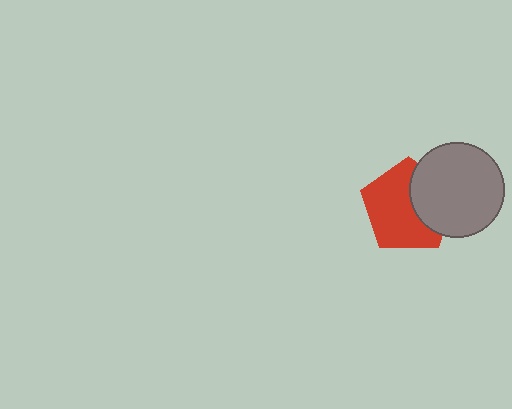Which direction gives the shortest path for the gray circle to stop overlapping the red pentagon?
Moving right gives the shortest separation.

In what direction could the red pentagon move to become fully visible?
The red pentagon could move left. That would shift it out from behind the gray circle entirely.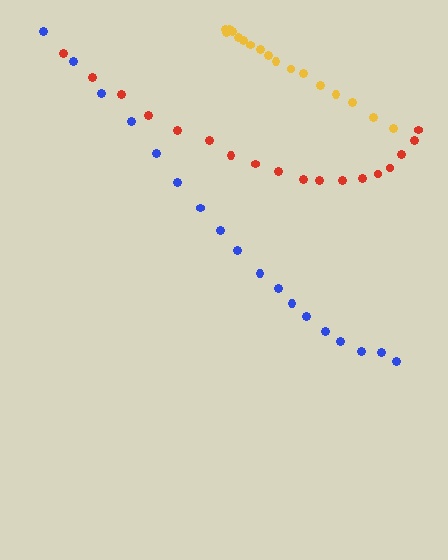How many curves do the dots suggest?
There are 3 distinct paths.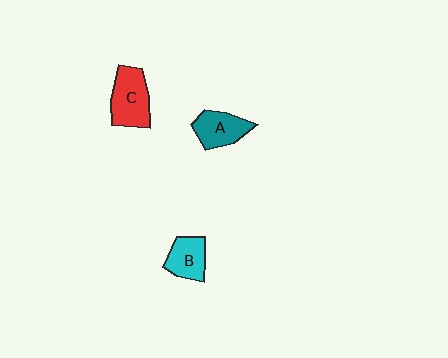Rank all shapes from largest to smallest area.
From largest to smallest: C (red), A (teal), B (cyan).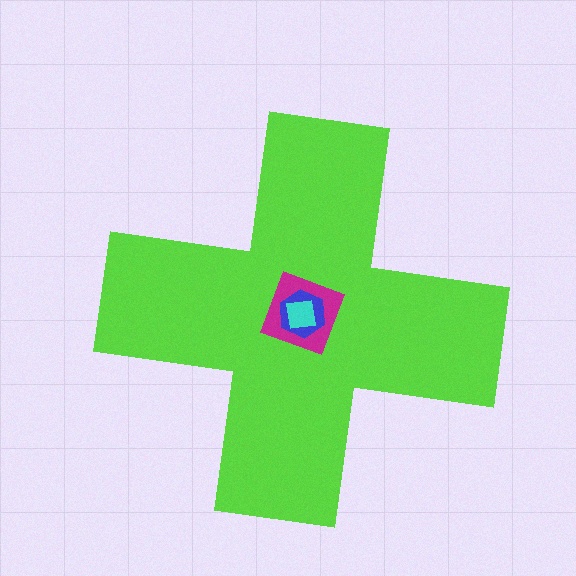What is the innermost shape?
The cyan square.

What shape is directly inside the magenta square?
The blue hexagon.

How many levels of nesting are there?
4.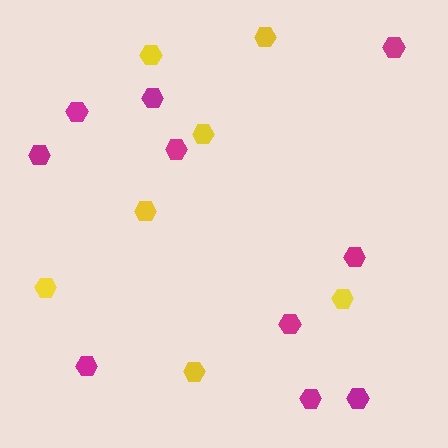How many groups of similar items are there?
There are 2 groups: one group of magenta hexagons (10) and one group of yellow hexagons (7).